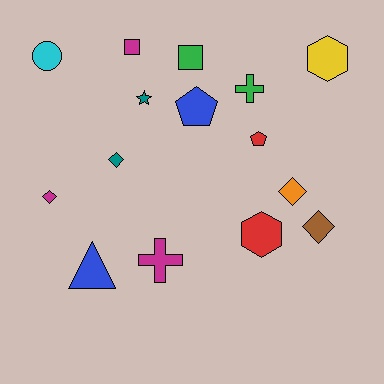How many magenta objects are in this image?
There are 3 magenta objects.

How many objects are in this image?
There are 15 objects.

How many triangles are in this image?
There is 1 triangle.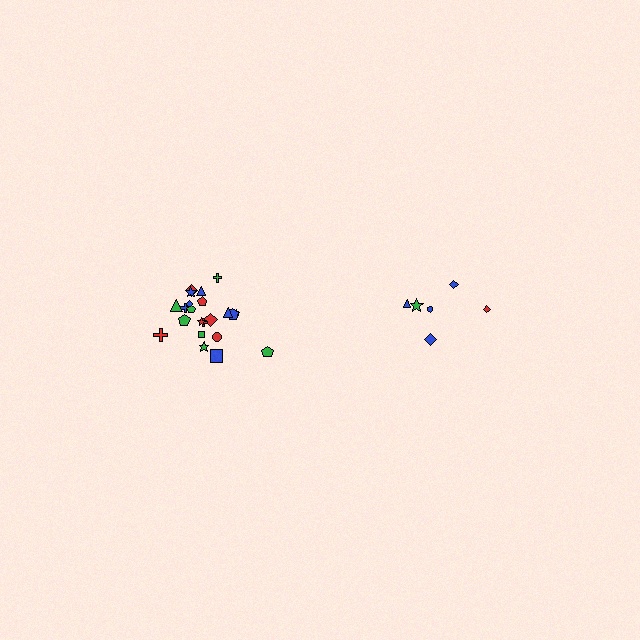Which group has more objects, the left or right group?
The left group.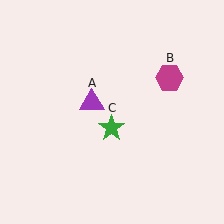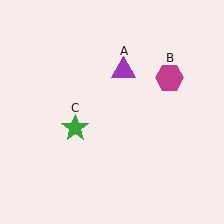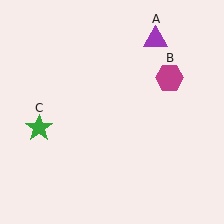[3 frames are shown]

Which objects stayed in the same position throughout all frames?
Magenta hexagon (object B) remained stationary.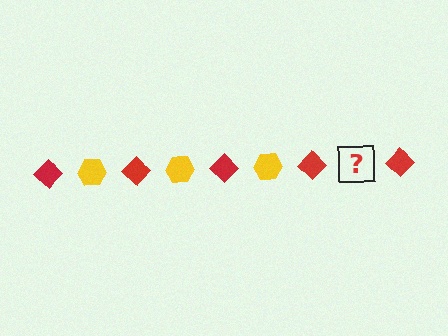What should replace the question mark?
The question mark should be replaced with a yellow hexagon.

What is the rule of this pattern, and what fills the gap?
The rule is that the pattern alternates between red diamond and yellow hexagon. The gap should be filled with a yellow hexagon.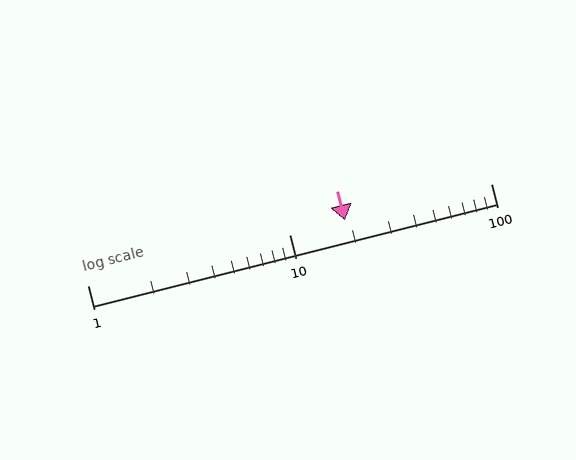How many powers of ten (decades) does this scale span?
The scale spans 2 decades, from 1 to 100.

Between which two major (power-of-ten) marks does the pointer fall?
The pointer is between 10 and 100.